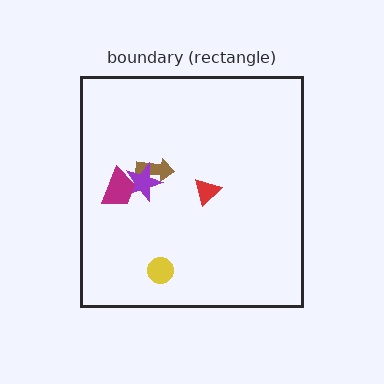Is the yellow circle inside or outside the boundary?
Inside.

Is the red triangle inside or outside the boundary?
Inside.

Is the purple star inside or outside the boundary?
Inside.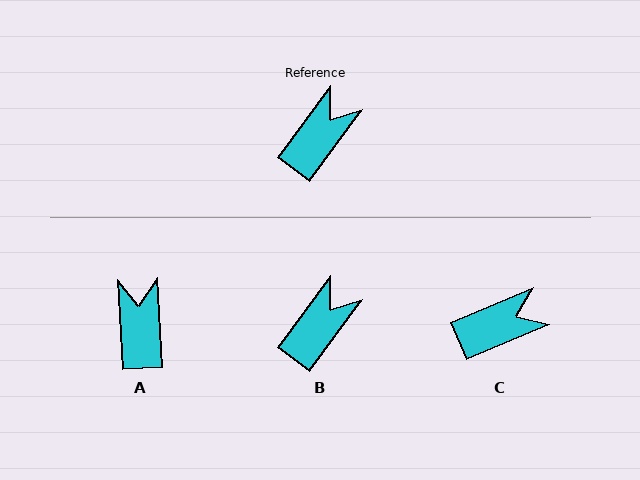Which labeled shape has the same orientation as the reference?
B.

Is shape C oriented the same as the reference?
No, it is off by about 31 degrees.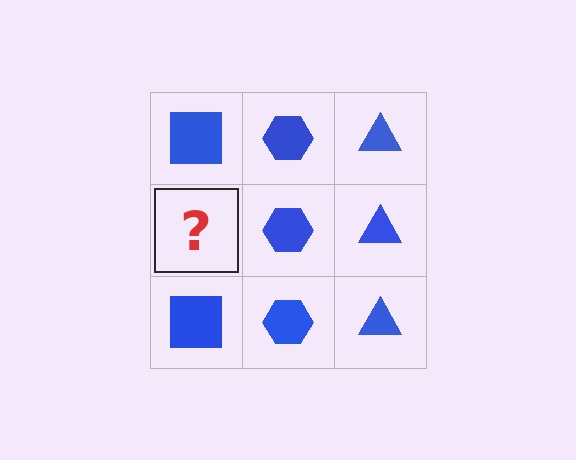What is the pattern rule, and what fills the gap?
The rule is that each column has a consistent shape. The gap should be filled with a blue square.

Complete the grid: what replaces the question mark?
The question mark should be replaced with a blue square.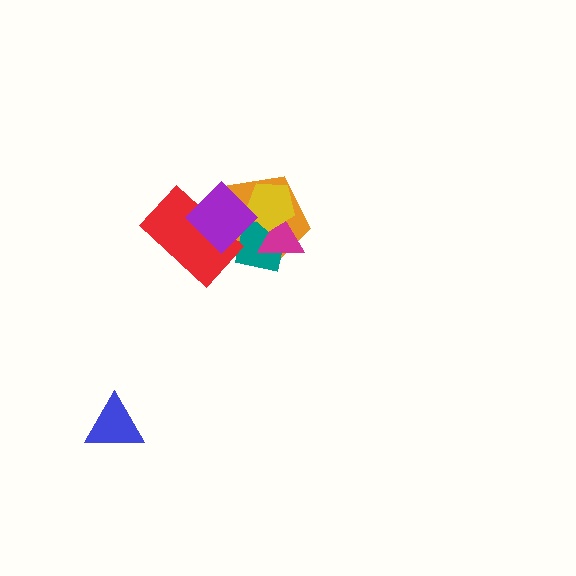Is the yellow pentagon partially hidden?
Yes, it is partially covered by another shape.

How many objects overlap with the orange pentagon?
5 objects overlap with the orange pentagon.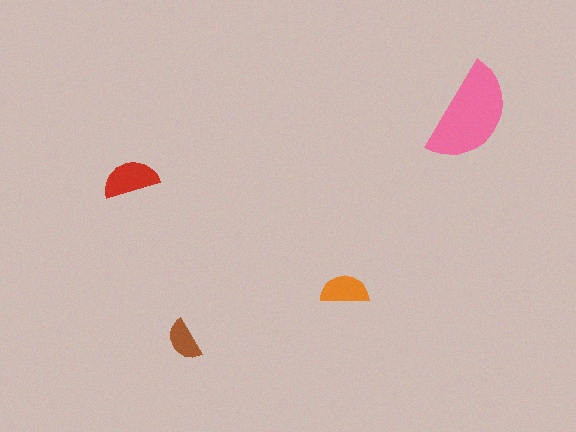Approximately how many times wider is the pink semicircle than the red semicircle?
About 2 times wider.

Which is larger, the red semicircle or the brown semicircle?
The red one.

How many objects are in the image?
There are 4 objects in the image.